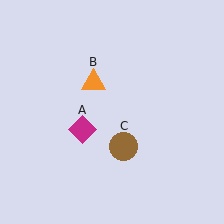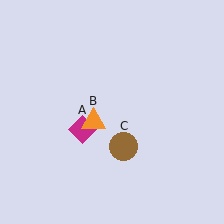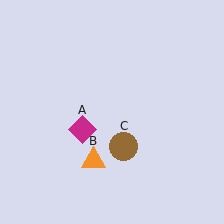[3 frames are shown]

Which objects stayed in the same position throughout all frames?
Magenta diamond (object A) and brown circle (object C) remained stationary.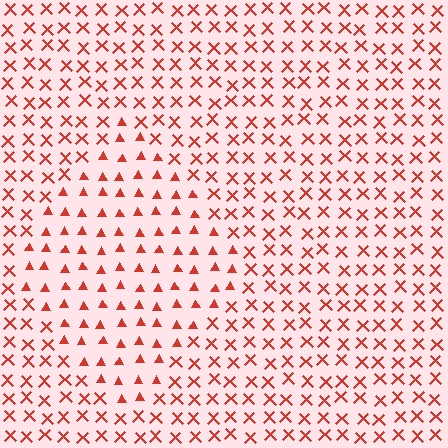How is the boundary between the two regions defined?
The boundary is defined by a change in element shape: triangles inside vs. X marks outside. All elements share the same color and spacing.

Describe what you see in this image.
The image is filled with small red elements arranged in a uniform grid. A diamond-shaped region contains triangles, while the surrounding area contains X marks. The boundary is defined purely by the change in element shape.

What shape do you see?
I see a diamond.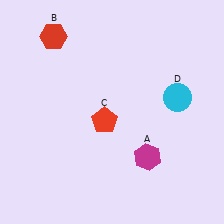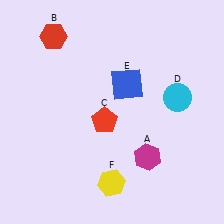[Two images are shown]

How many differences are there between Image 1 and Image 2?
There are 2 differences between the two images.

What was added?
A blue square (E), a yellow hexagon (F) were added in Image 2.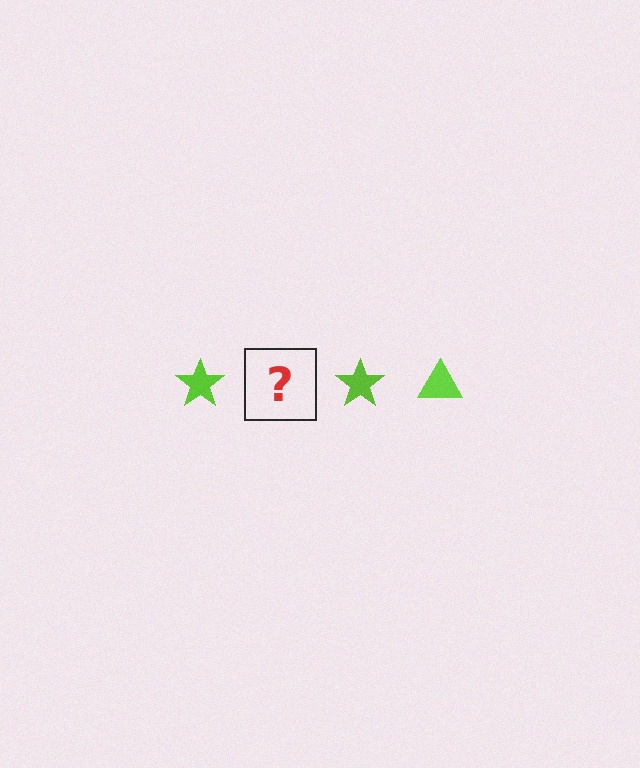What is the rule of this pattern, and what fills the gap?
The rule is that the pattern cycles through star, triangle shapes in lime. The gap should be filled with a lime triangle.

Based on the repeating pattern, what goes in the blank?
The blank should be a lime triangle.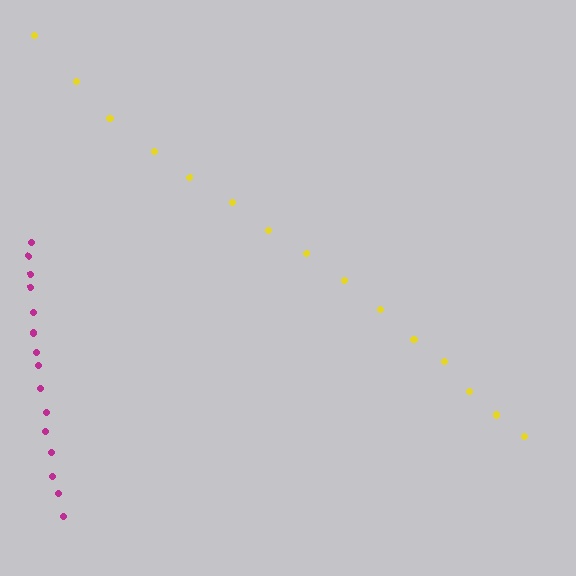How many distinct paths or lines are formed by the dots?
There are 2 distinct paths.